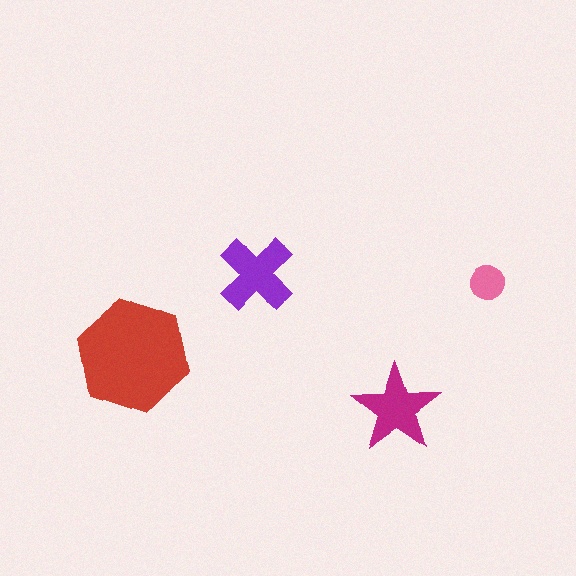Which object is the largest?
The red hexagon.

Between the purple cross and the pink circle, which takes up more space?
The purple cross.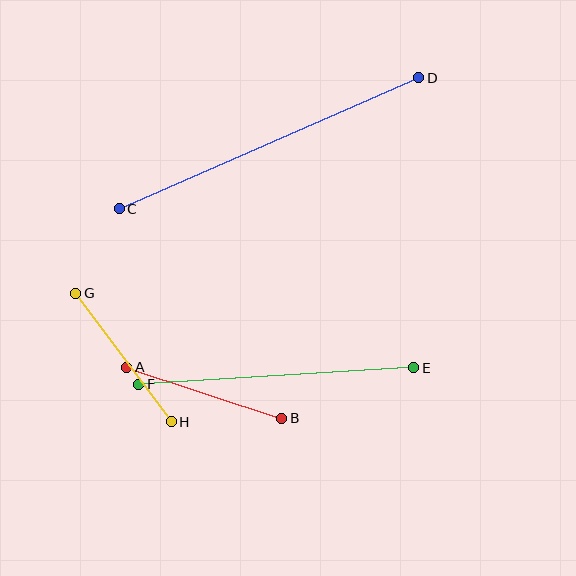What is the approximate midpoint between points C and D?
The midpoint is at approximately (269, 143) pixels.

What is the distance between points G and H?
The distance is approximately 160 pixels.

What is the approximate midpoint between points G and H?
The midpoint is at approximately (123, 358) pixels.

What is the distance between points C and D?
The distance is approximately 327 pixels.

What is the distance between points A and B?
The distance is approximately 163 pixels.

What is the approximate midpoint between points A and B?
The midpoint is at approximately (204, 393) pixels.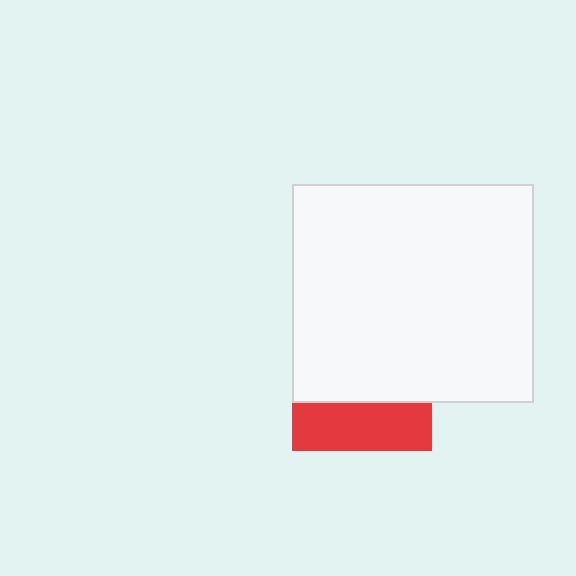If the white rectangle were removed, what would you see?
You would see the complete red square.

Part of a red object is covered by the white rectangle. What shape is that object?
It is a square.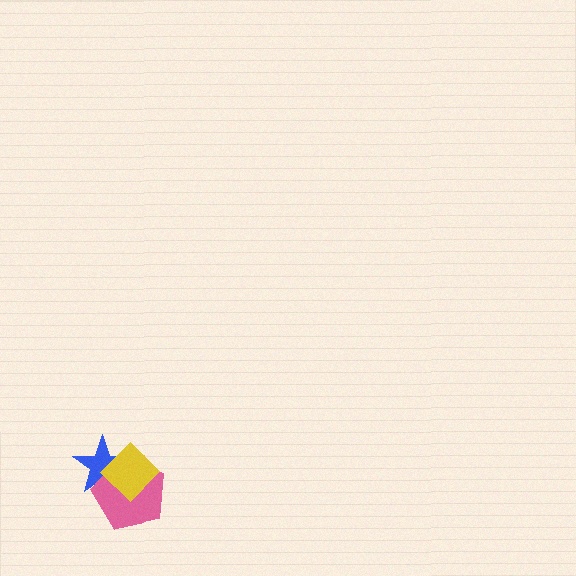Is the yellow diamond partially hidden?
No, no other shape covers it.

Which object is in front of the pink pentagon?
The yellow diamond is in front of the pink pentagon.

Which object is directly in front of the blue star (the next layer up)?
The pink pentagon is directly in front of the blue star.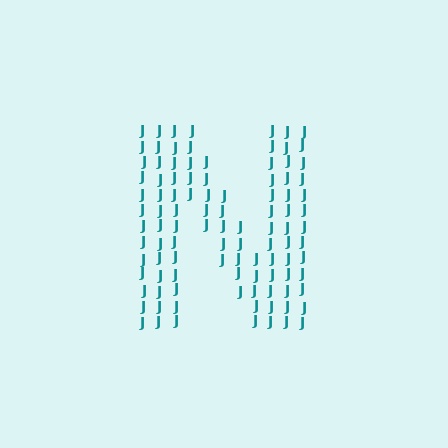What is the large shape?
The large shape is the letter N.